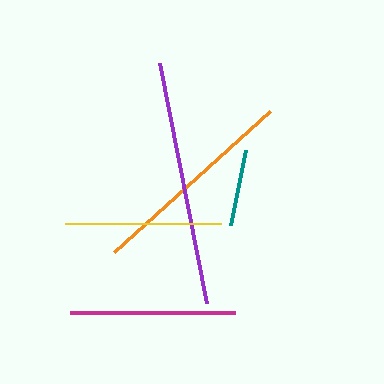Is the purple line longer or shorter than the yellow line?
The purple line is longer than the yellow line.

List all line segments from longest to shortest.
From longest to shortest: purple, orange, magenta, yellow, teal.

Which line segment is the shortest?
The teal line is the shortest at approximately 77 pixels.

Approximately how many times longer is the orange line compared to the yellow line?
The orange line is approximately 1.3 times the length of the yellow line.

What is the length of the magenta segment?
The magenta segment is approximately 166 pixels long.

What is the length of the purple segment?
The purple segment is approximately 244 pixels long.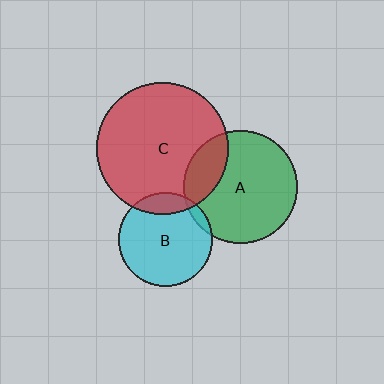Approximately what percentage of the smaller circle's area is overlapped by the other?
Approximately 15%.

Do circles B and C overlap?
Yes.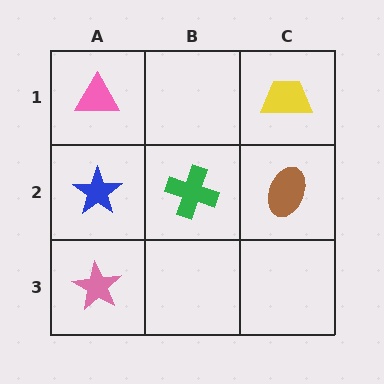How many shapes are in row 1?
2 shapes.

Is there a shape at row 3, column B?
No, that cell is empty.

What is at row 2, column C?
A brown ellipse.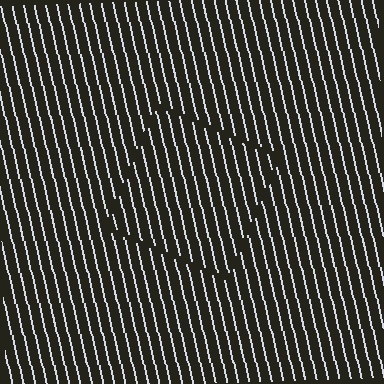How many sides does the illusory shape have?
4 sides — the line-ends trace a square.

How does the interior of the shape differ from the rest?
The interior of the shape contains the same grating, shifted by half a period — the contour is defined by the phase discontinuity where line-ends from the inner and outer gratings abut.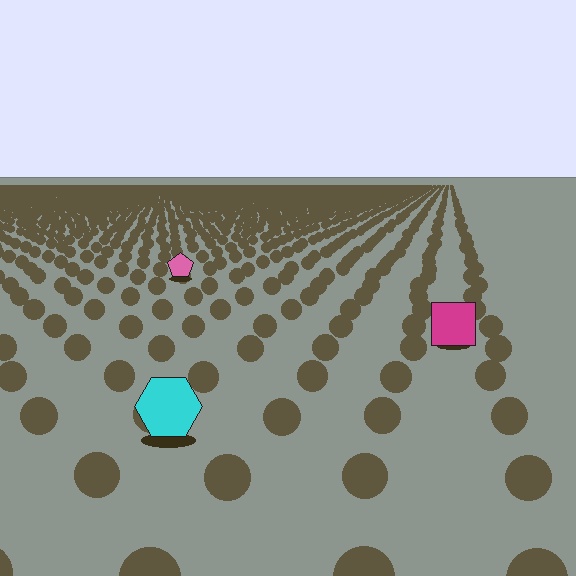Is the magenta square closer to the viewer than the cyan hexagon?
No. The cyan hexagon is closer — you can tell from the texture gradient: the ground texture is coarser near it.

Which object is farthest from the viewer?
The pink pentagon is farthest from the viewer. It appears smaller and the ground texture around it is denser.